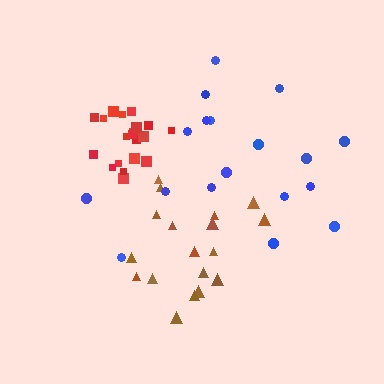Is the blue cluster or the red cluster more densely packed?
Red.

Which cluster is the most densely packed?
Red.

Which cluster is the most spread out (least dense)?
Blue.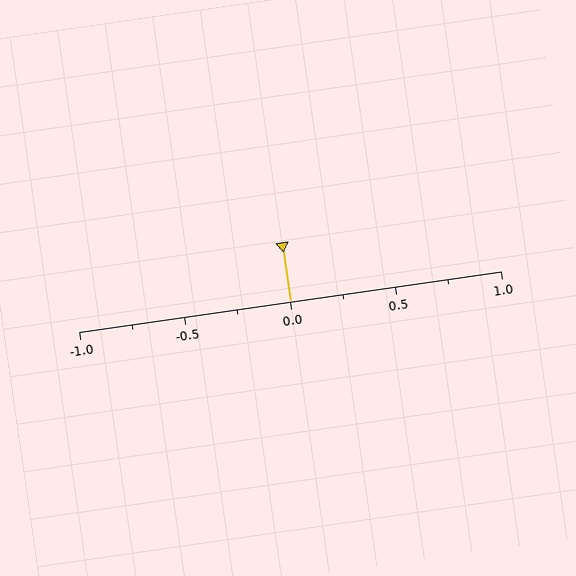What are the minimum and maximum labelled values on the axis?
The axis runs from -1.0 to 1.0.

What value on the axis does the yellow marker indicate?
The marker indicates approximately 0.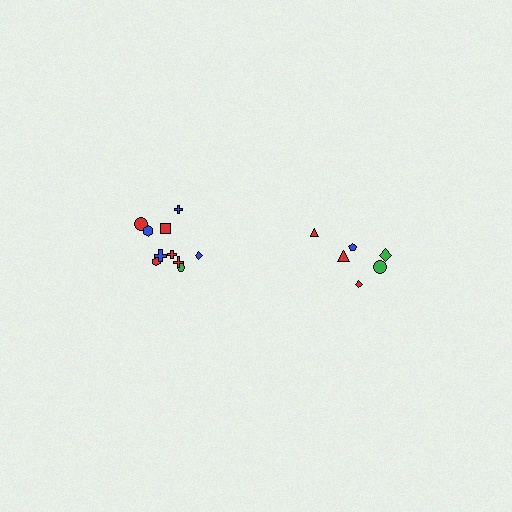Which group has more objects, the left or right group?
The left group.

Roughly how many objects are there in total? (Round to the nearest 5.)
Roughly 15 objects in total.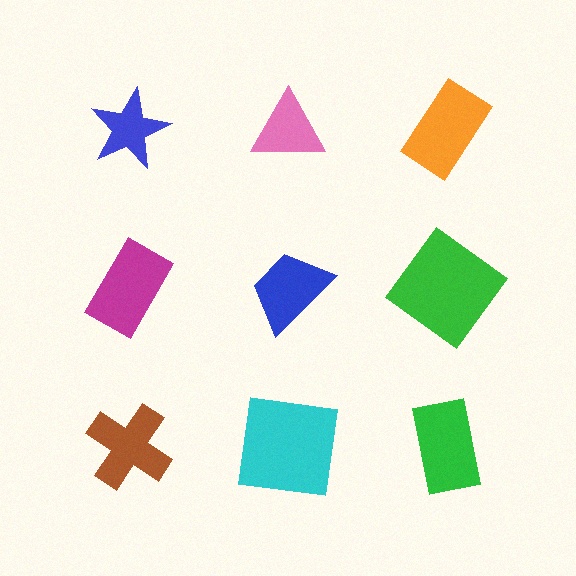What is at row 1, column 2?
A pink triangle.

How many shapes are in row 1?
3 shapes.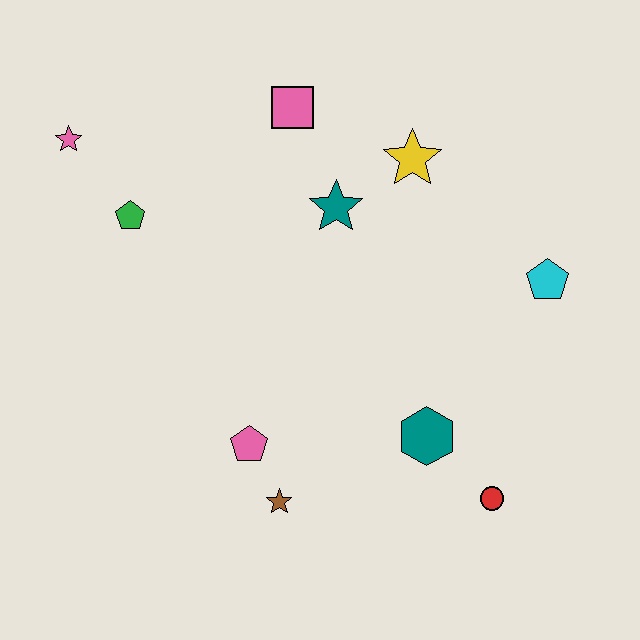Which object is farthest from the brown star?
The pink star is farthest from the brown star.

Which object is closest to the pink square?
The teal star is closest to the pink square.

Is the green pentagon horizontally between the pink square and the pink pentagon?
No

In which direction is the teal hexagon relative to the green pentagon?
The teal hexagon is to the right of the green pentagon.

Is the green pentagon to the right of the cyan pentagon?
No